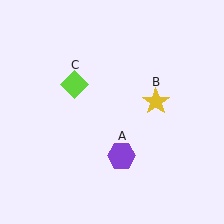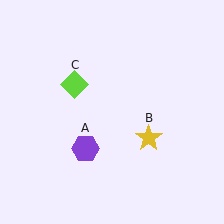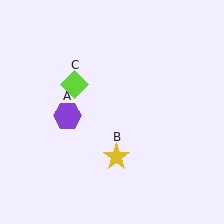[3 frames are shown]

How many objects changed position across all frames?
2 objects changed position: purple hexagon (object A), yellow star (object B).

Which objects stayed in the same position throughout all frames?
Lime diamond (object C) remained stationary.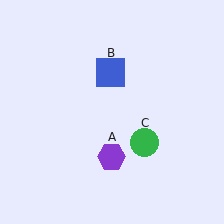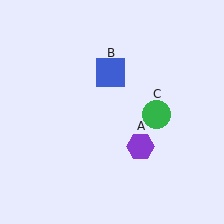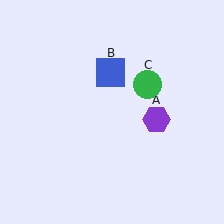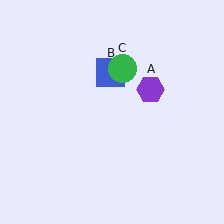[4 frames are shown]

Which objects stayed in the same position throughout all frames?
Blue square (object B) remained stationary.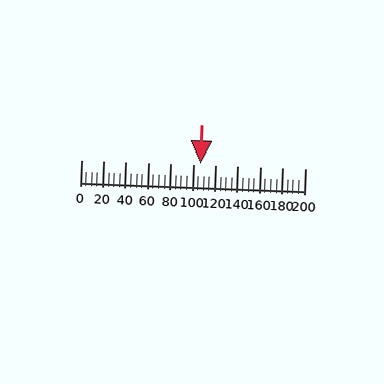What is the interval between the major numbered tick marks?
The major tick marks are spaced 20 units apart.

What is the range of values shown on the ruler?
The ruler shows values from 0 to 200.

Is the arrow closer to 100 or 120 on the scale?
The arrow is closer to 100.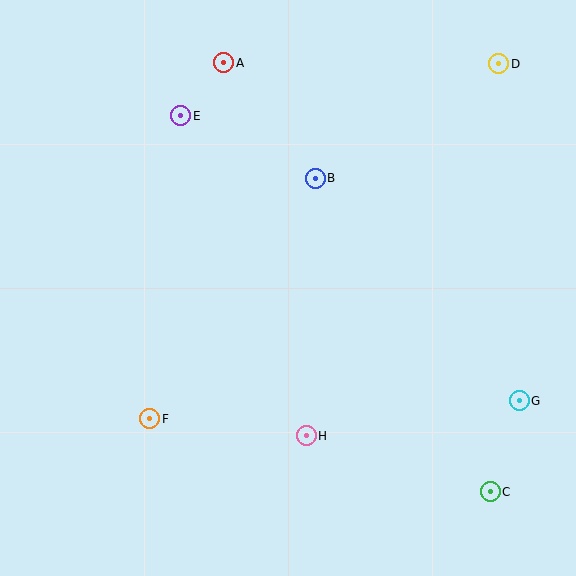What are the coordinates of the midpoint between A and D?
The midpoint between A and D is at (361, 63).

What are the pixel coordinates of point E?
Point E is at (181, 116).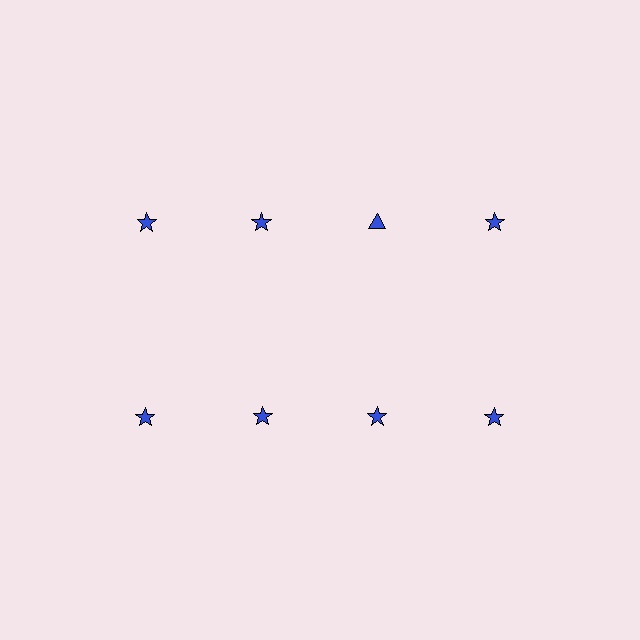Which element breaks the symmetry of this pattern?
The blue triangle in the top row, center column breaks the symmetry. All other shapes are blue stars.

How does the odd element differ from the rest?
It has a different shape: triangle instead of star.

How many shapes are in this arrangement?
There are 8 shapes arranged in a grid pattern.